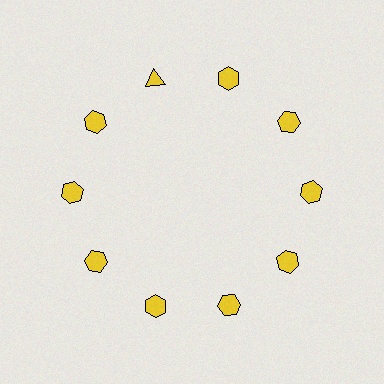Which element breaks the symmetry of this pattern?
The yellow triangle at roughly the 11 o'clock position breaks the symmetry. All other shapes are yellow hexagons.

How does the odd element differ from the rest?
It has a different shape: triangle instead of hexagon.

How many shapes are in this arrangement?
There are 10 shapes arranged in a ring pattern.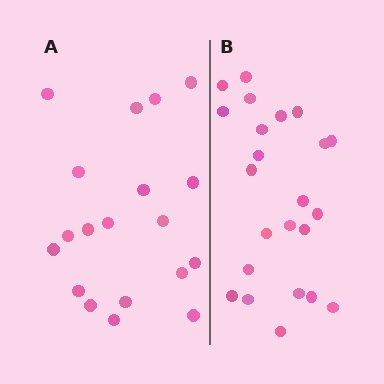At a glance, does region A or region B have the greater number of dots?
Region B (the right region) has more dots.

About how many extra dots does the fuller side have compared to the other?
Region B has about 4 more dots than region A.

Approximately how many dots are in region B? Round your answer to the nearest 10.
About 20 dots. (The exact count is 23, which rounds to 20.)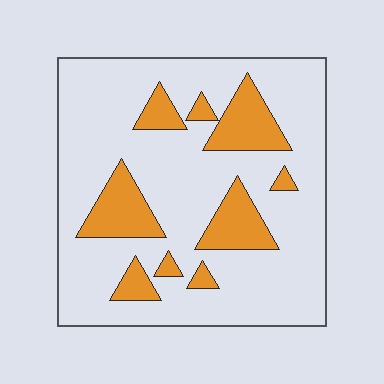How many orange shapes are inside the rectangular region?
9.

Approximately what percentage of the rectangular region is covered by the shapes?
Approximately 20%.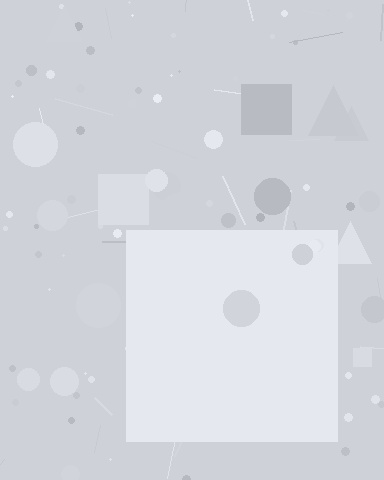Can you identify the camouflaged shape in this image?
The camouflaged shape is a square.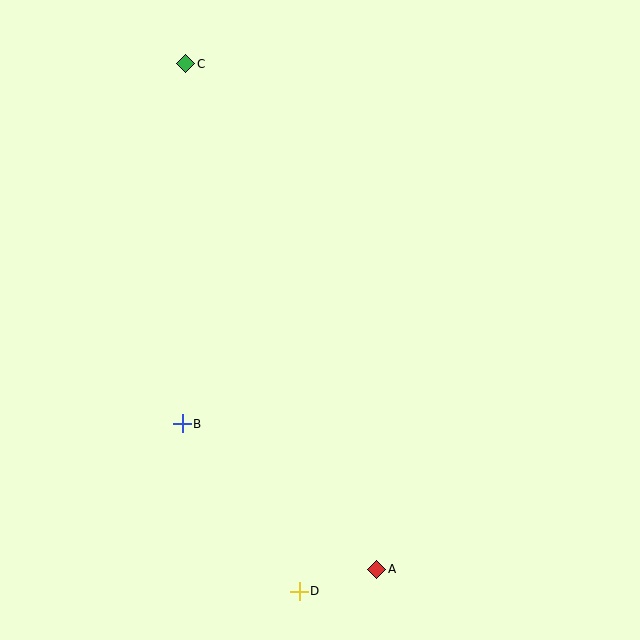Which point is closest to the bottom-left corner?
Point B is closest to the bottom-left corner.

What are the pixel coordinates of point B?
Point B is at (182, 424).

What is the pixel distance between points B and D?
The distance between B and D is 204 pixels.